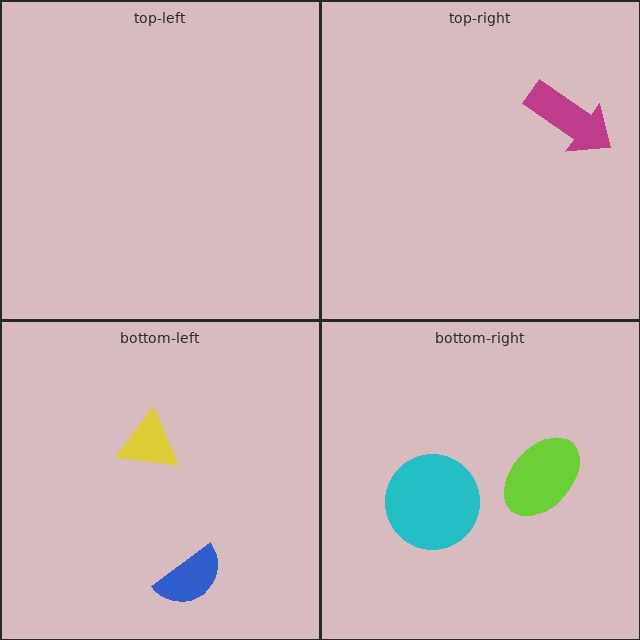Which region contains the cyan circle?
The bottom-right region.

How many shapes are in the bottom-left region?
2.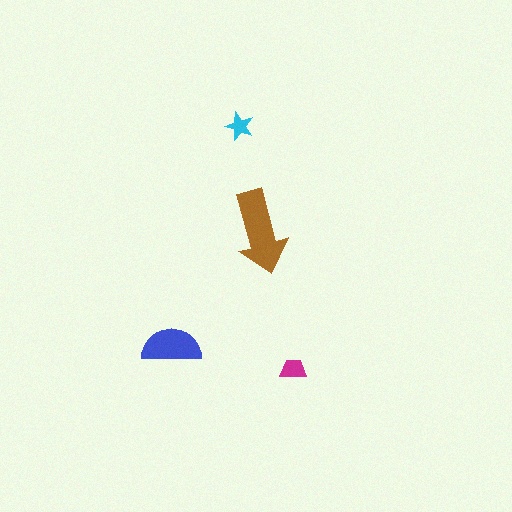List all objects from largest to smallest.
The brown arrow, the blue semicircle, the magenta trapezoid, the cyan star.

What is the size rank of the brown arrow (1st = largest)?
1st.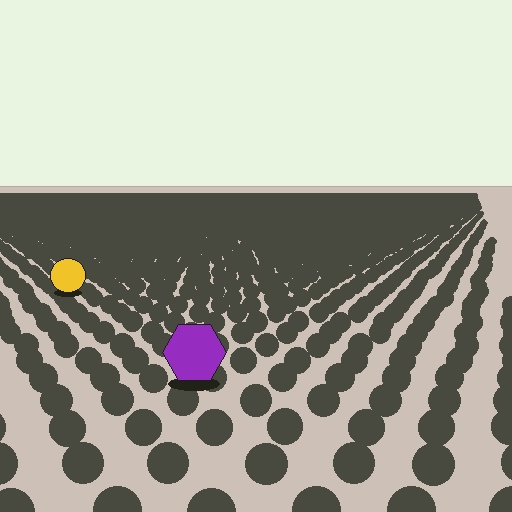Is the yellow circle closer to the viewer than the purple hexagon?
No. The purple hexagon is closer — you can tell from the texture gradient: the ground texture is coarser near it.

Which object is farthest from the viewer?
The yellow circle is farthest from the viewer. It appears smaller and the ground texture around it is denser.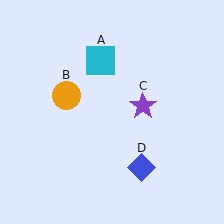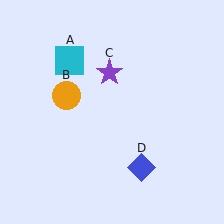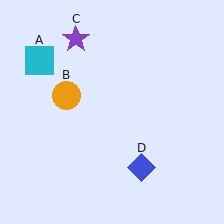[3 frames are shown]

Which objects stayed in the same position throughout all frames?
Orange circle (object B) and blue diamond (object D) remained stationary.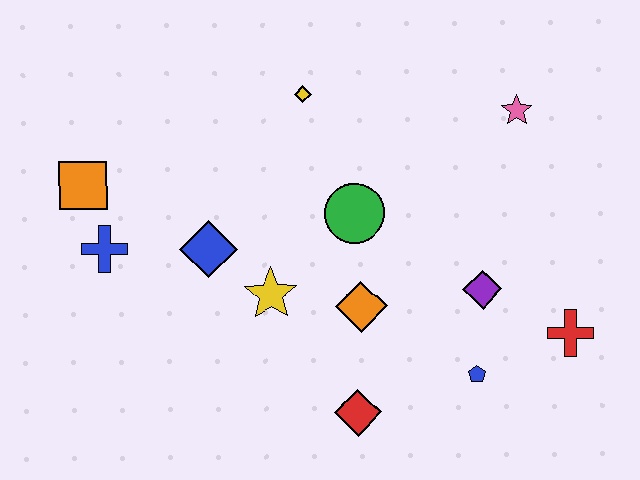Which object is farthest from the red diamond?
The orange square is farthest from the red diamond.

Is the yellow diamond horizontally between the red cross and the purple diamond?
No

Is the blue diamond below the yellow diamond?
Yes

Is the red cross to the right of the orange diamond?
Yes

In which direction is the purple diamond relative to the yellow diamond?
The purple diamond is below the yellow diamond.